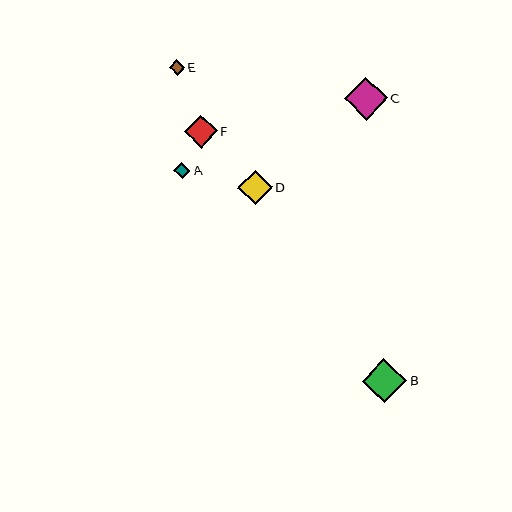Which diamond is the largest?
Diamond B is the largest with a size of approximately 44 pixels.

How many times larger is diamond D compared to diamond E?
Diamond D is approximately 2.2 times the size of diamond E.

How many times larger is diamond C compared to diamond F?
Diamond C is approximately 1.3 times the size of diamond F.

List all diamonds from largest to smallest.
From largest to smallest: B, C, D, F, A, E.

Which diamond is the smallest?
Diamond E is the smallest with a size of approximately 15 pixels.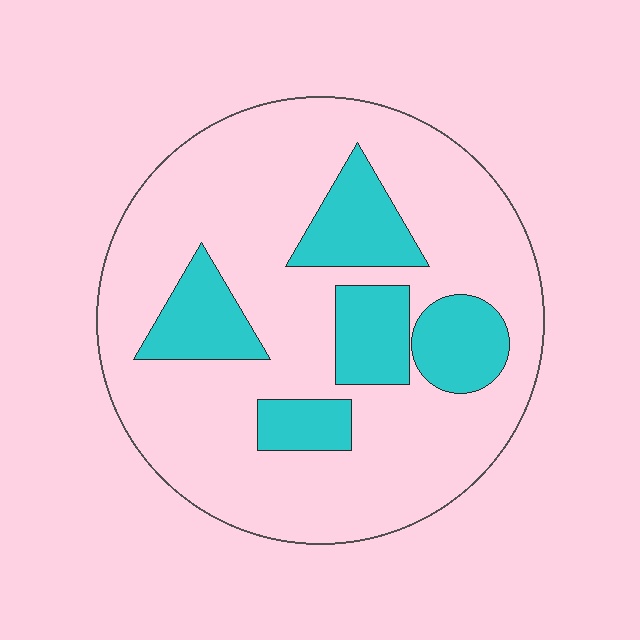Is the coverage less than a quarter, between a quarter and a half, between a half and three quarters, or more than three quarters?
Less than a quarter.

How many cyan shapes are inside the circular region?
5.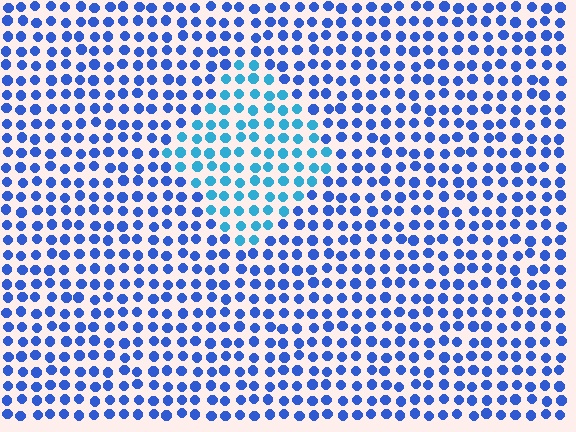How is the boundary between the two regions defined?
The boundary is defined purely by a slight shift in hue (about 30 degrees). Spacing, size, and orientation are identical on both sides.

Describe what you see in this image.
The image is filled with small blue elements in a uniform arrangement. A diamond-shaped region is visible where the elements are tinted to a slightly different hue, forming a subtle color boundary.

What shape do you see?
I see a diamond.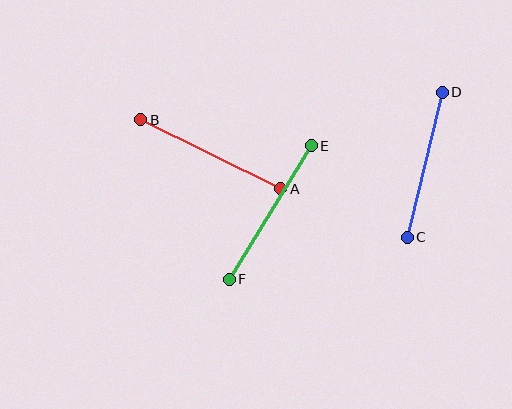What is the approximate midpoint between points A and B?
The midpoint is at approximately (211, 154) pixels.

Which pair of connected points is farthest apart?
Points E and F are farthest apart.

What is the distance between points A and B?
The distance is approximately 156 pixels.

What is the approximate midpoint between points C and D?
The midpoint is at approximately (425, 165) pixels.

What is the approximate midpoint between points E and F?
The midpoint is at approximately (270, 213) pixels.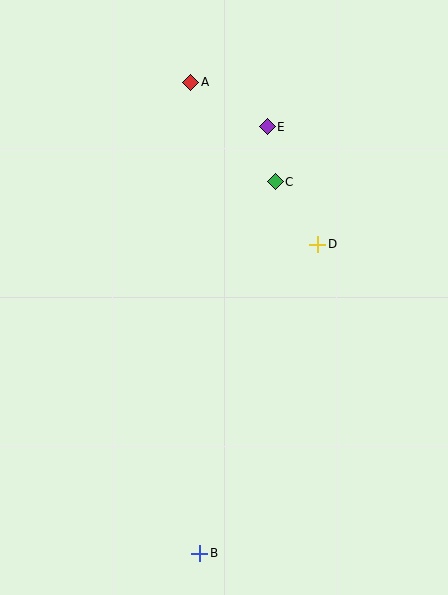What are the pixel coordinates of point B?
Point B is at (200, 553).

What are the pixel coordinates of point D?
Point D is at (318, 244).